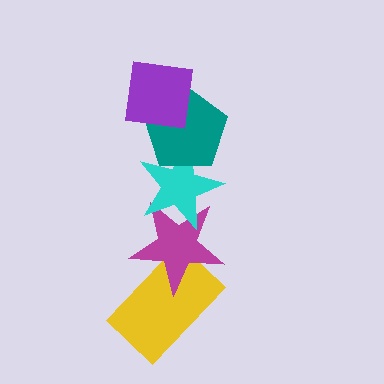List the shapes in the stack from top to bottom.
From top to bottom: the purple square, the teal pentagon, the cyan star, the magenta star, the yellow rectangle.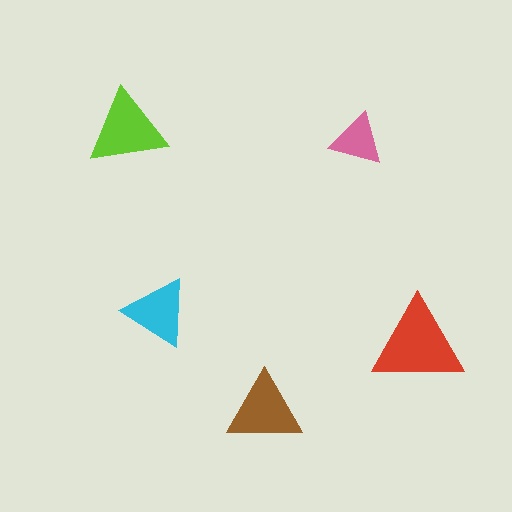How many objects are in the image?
There are 5 objects in the image.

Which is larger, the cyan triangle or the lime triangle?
The lime one.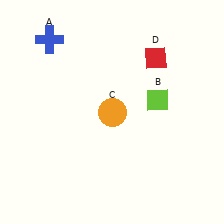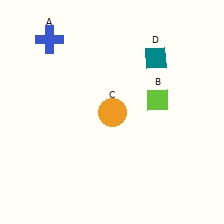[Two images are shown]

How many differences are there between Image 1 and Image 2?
There is 1 difference between the two images.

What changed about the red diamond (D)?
In Image 1, D is red. In Image 2, it changed to teal.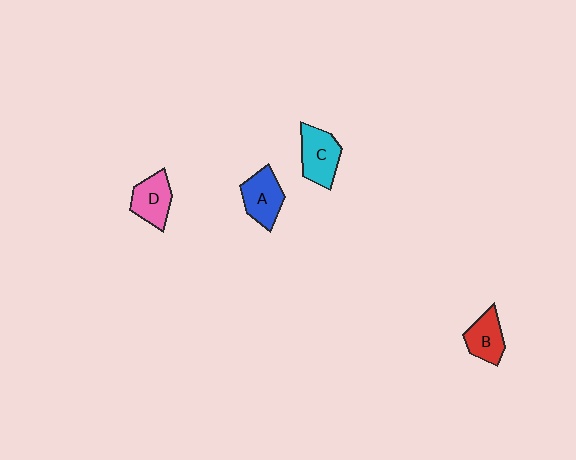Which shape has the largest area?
Shape C (cyan).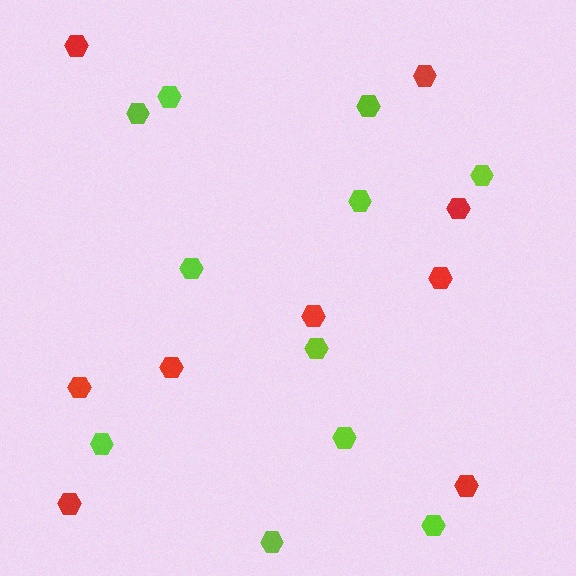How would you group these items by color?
There are 2 groups: one group of red hexagons (9) and one group of lime hexagons (11).